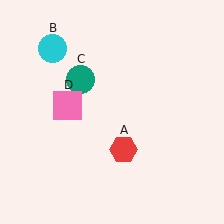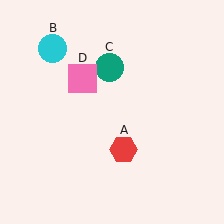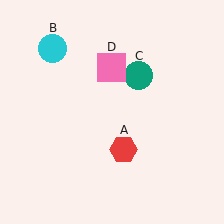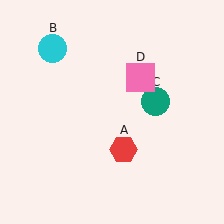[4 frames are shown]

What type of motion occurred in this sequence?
The teal circle (object C), pink square (object D) rotated clockwise around the center of the scene.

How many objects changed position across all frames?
2 objects changed position: teal circle (object C), pink square (object D).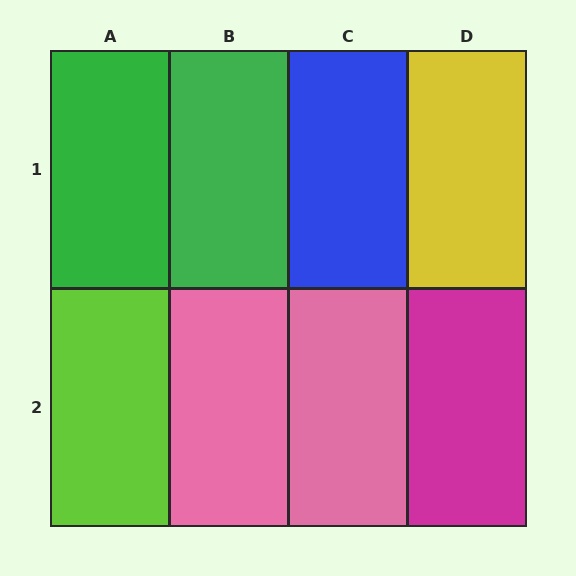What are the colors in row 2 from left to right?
Lime, pink, pink, magenta.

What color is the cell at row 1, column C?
Blue.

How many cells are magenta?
1 cell is magenta.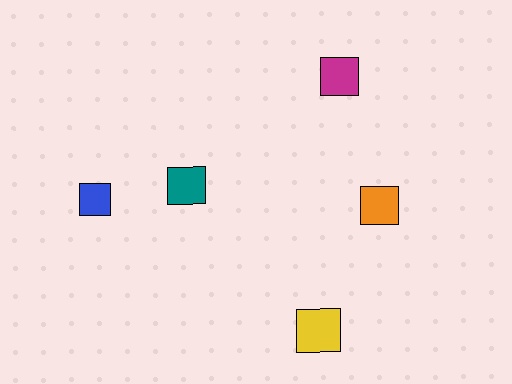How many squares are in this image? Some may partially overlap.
There are 5 squares.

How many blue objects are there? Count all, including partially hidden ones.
There is 1 blue object.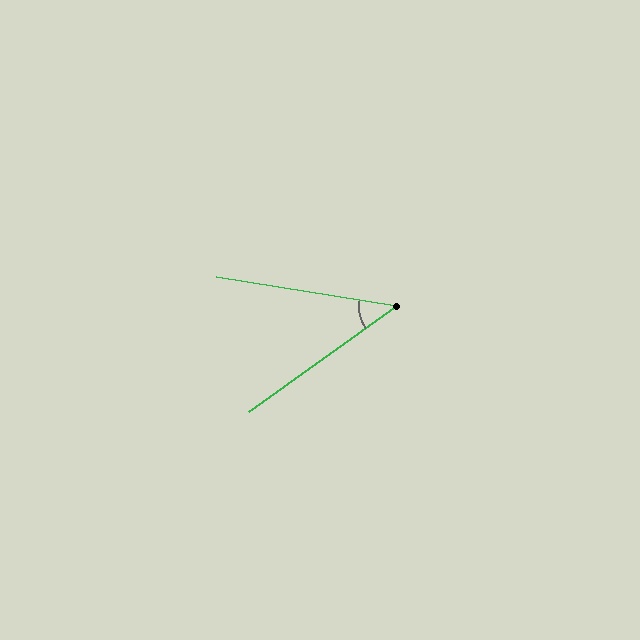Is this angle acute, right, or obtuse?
It is acute.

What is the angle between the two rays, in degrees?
Approximately 45 degrees.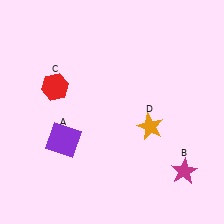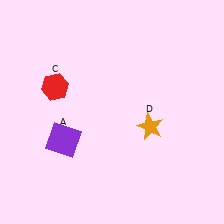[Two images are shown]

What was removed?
The magenta star (B) was removed in Image 2.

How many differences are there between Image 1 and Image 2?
There is 1 difference between the two images.